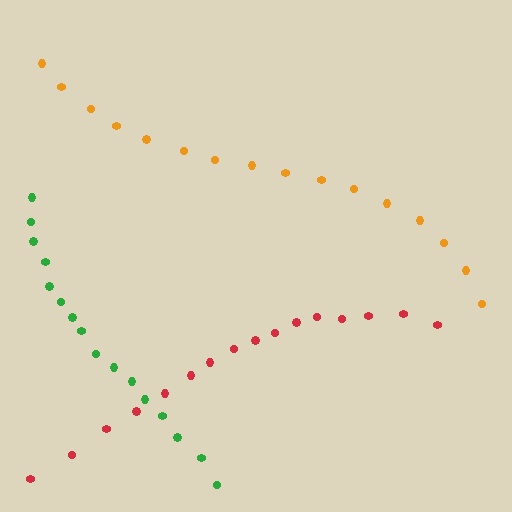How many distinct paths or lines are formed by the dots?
There are 3 distinct paths.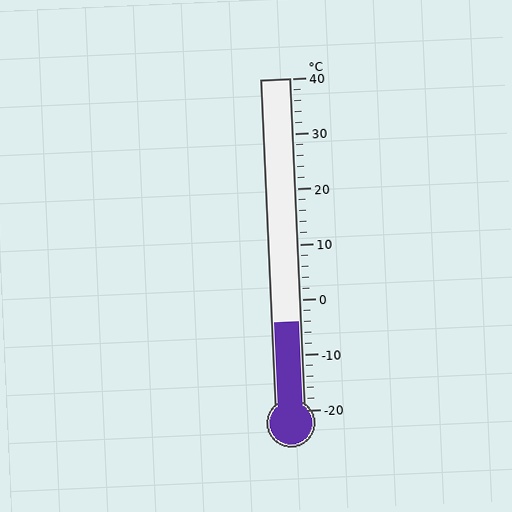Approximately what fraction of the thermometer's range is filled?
The thermometer is filled to approximately 25% of its range.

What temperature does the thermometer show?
The thermometer shows approximately -4°C.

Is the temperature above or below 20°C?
The temperature is below 20°C.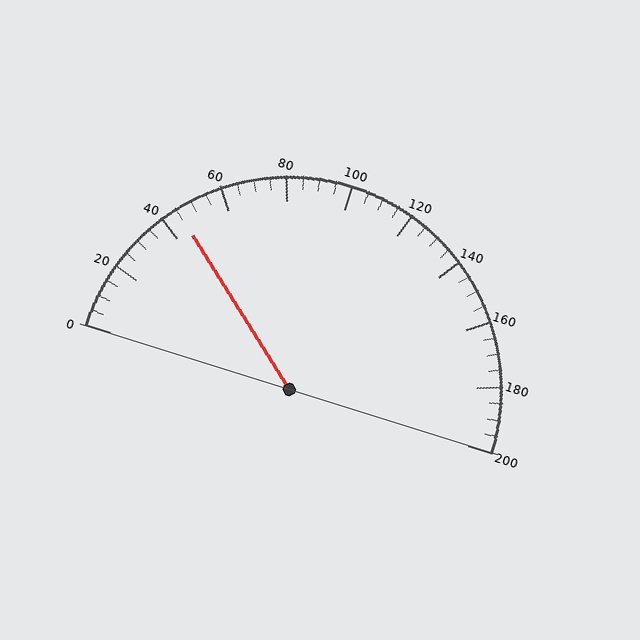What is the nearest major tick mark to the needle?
The nearest major tick mark is 40.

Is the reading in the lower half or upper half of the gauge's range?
The reading is in the lower half of the range (0 to 200).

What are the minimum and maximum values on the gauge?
The gauge ranges from 0 to 200.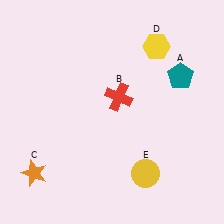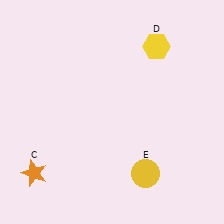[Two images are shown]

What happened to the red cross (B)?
The red cross (B) was removed in Image 2. It was in the top-right area of Image 1.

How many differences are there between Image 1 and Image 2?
There are 2 differences between the two images.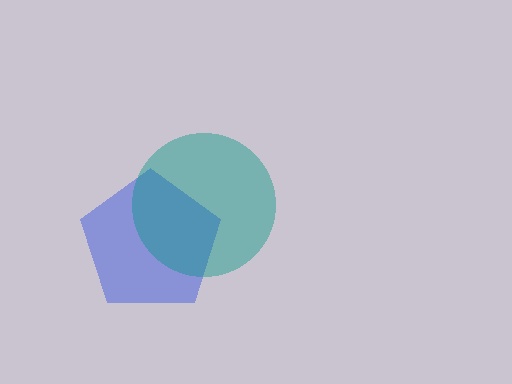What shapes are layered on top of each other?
The layered shapes are: a blue pentagon, a teal circle.